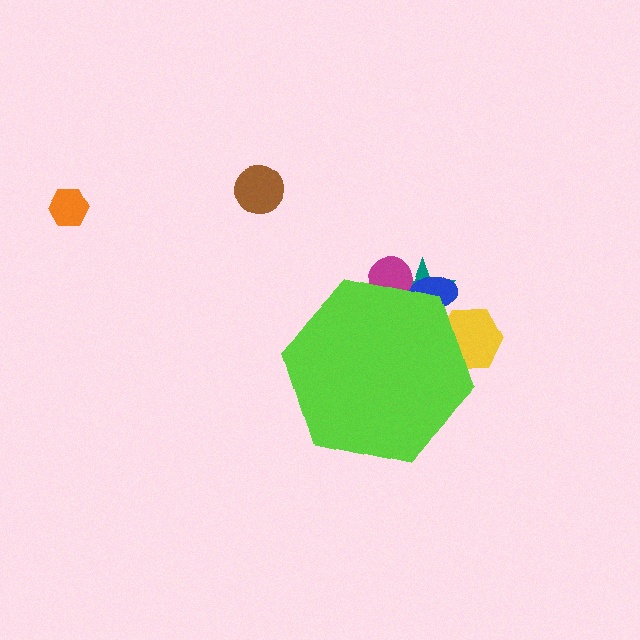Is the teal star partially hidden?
Yes, the teal star is partially hidden behind the lime hexagon.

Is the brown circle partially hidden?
No, the brown circle is fully visible.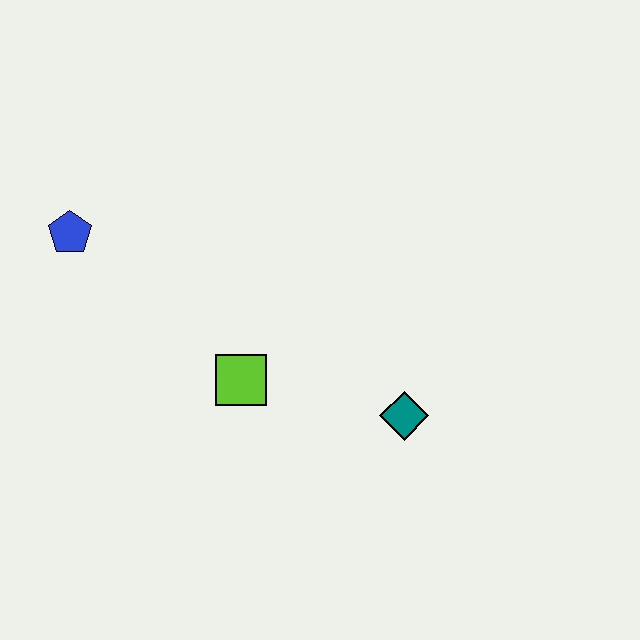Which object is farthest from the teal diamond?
The blue pentagon is farthest from the teal diamond.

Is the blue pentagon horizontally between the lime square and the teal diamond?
No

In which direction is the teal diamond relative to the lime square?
The teal diamond is to the right of the lime square.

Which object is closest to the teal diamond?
The lime square is closest to the teal diamond.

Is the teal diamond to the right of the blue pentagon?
Yes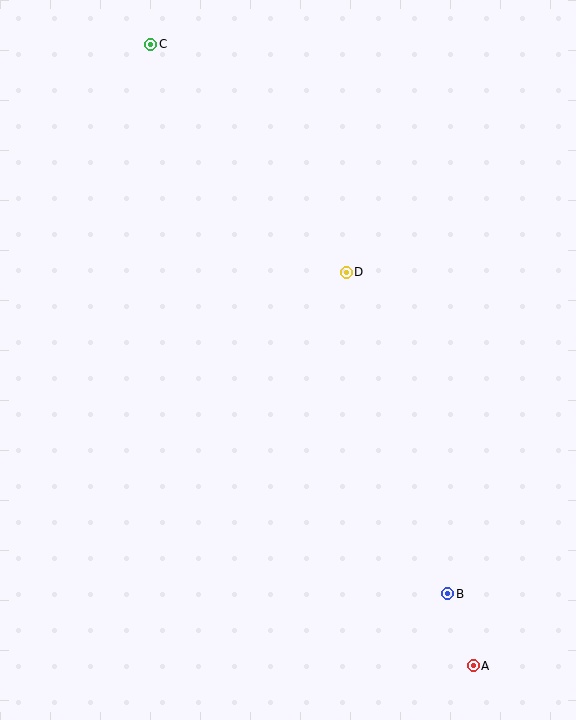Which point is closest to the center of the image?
Point D at (346, 272) is closest to the center.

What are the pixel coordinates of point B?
Point B is at (448, 594).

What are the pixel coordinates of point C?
Point C is at (151, 44).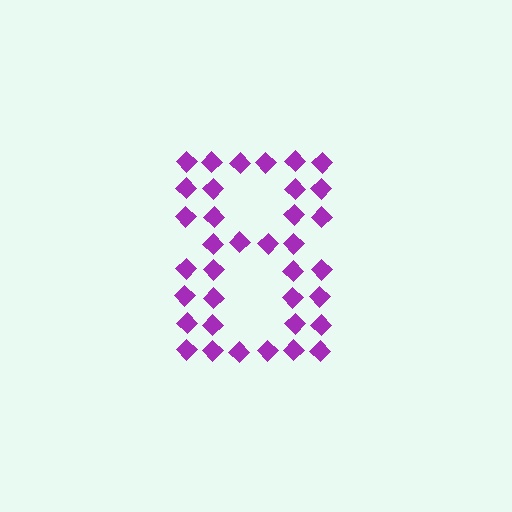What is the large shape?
The large shape is the digit 8.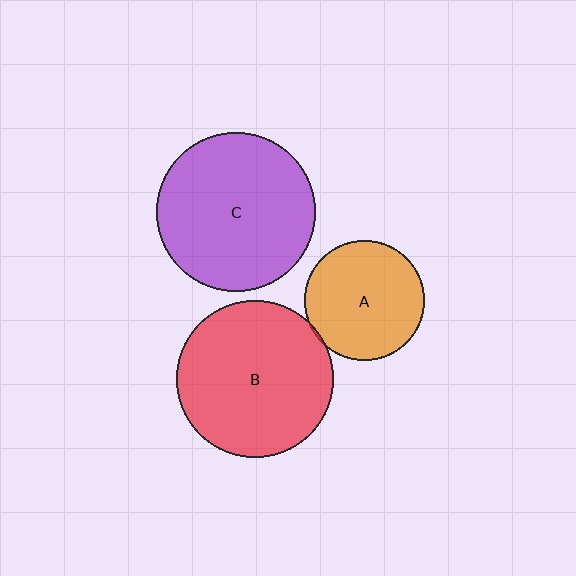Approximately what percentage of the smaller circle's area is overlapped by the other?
Approximately 5%.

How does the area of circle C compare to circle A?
Approximately 1.7 times.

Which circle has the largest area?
Circle C (purple).